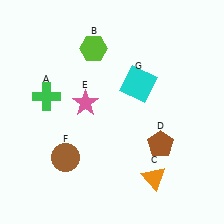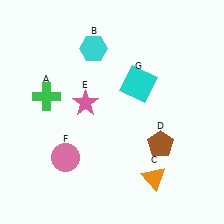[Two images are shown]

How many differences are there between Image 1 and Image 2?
There are 2 differences between the two images.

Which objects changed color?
B changed from lime to cyan. F changed from brown to pink.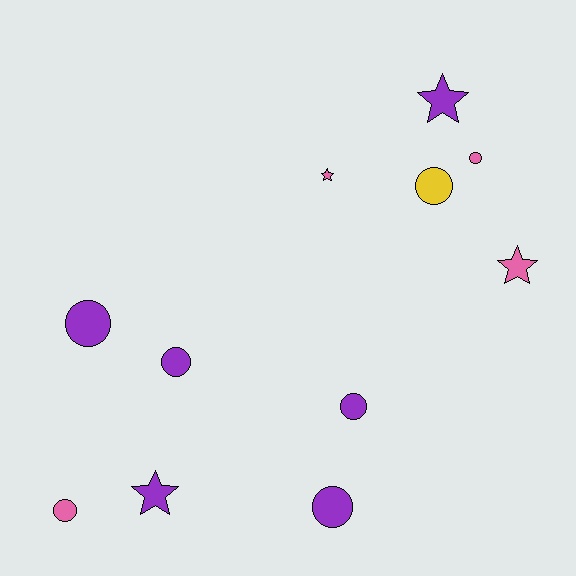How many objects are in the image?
There are 11 objects.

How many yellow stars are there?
There are no yellow stars.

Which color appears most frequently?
Purple, with 6 objects.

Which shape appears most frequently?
Circle, with 7 objects.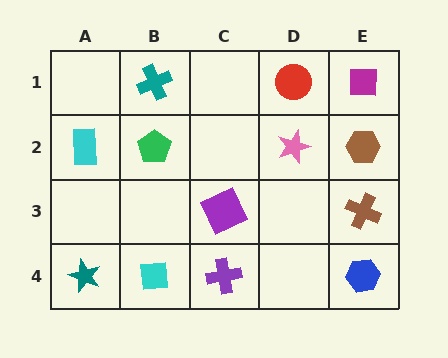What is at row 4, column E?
A blue hexagon.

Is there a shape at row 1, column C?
No, that cell is empty.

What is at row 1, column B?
A teal cross.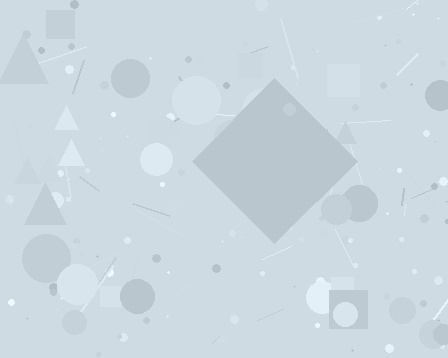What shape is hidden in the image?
A diamond is hidden in the image.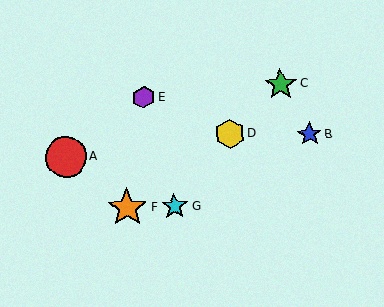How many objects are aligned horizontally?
2 objects (F, G) are aligned horizontally.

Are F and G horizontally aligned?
Yes, both are at y≈208.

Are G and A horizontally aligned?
No, G is at y≈206 and A is at y≈157.